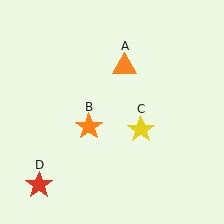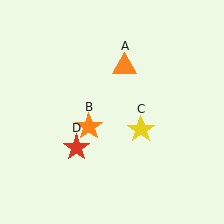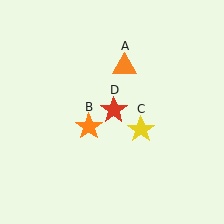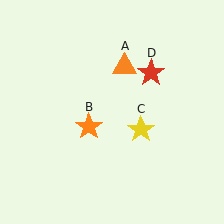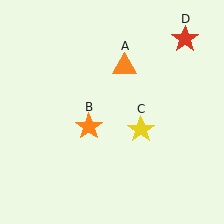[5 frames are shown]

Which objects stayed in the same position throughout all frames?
Orange triangle (object A) and orange star (object B) and yellow star (object C) remained stationary.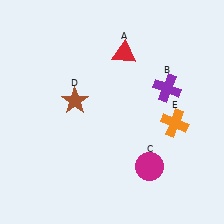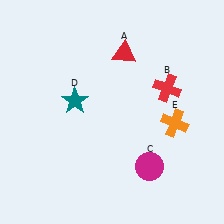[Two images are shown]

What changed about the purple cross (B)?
In Image 1, B is purple. In Image 2, it changed to red.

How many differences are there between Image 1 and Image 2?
There are 2 differences between the two images.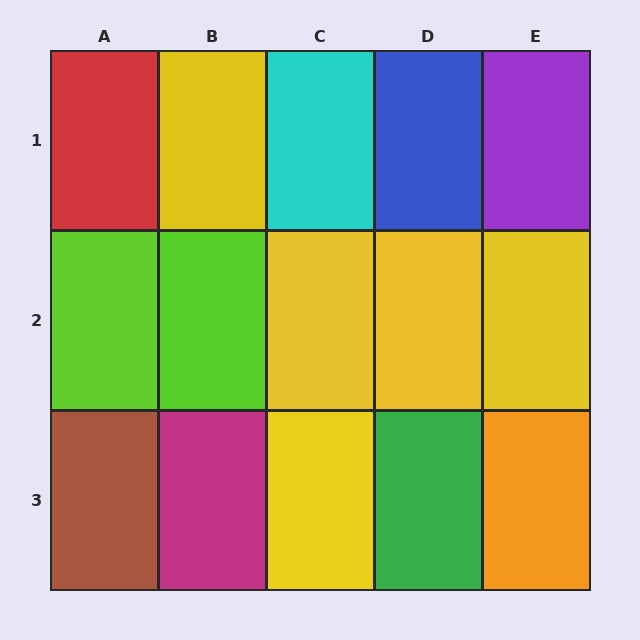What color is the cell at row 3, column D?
Green.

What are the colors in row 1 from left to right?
Red, yellow, cyan, blue, purple.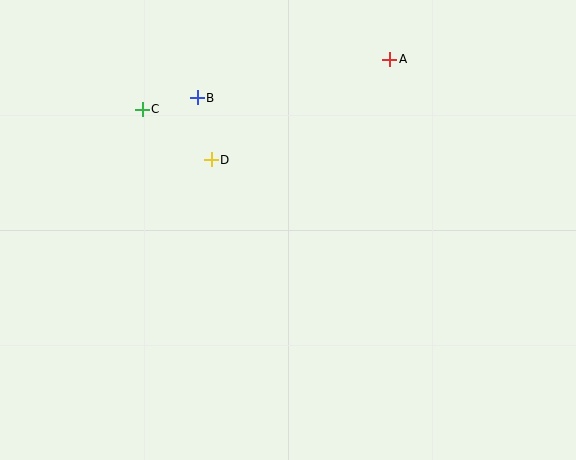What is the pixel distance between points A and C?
The distance between A and C is 253 pixels.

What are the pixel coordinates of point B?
Point B is at (197, 98).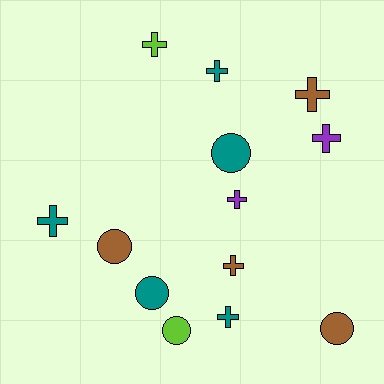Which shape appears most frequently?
Cross, with 8 objects.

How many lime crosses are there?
There is 1 lime cross.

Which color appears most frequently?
Teal, with 5 objects.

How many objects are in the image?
There are 13 objects.